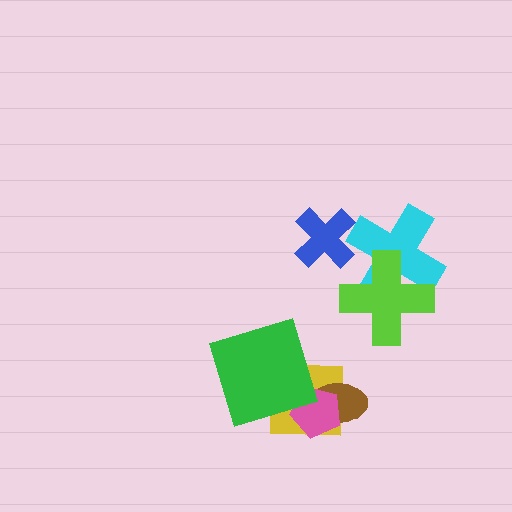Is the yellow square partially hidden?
Yes, it is partially covered by another shape.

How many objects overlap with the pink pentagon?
2 objects overlap with the pink pentagon.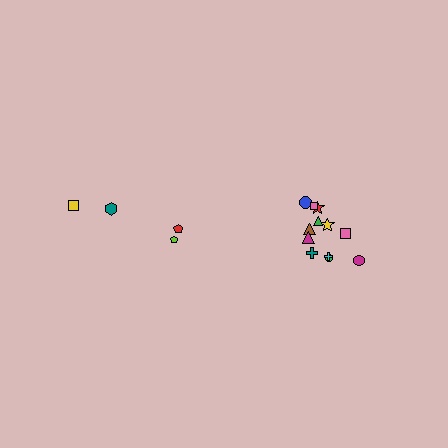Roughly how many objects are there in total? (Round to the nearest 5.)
Roughly 15 objects in total.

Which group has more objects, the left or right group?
The right group.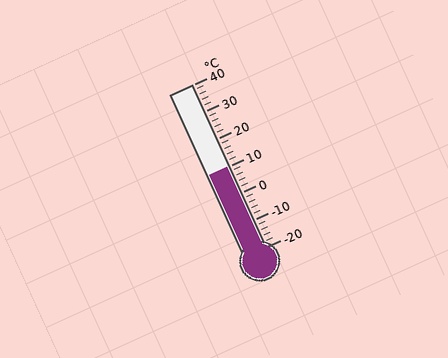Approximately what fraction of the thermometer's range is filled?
The thermometer is filled to approximately 50% of its range.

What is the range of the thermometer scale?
The thermometer scale ranges from -20°C to 40°C.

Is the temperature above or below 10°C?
The temperature is at 10°C.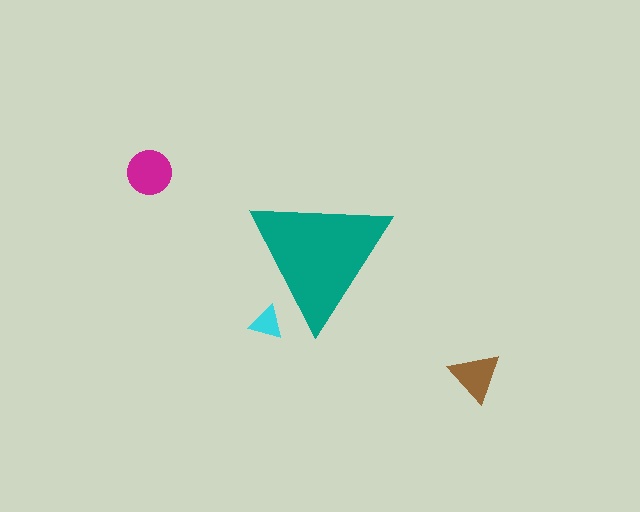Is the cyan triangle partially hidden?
Yes, the cyan triangle is partially hidden behind the teal triangle.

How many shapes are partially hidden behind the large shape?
1 shape is partially hidden.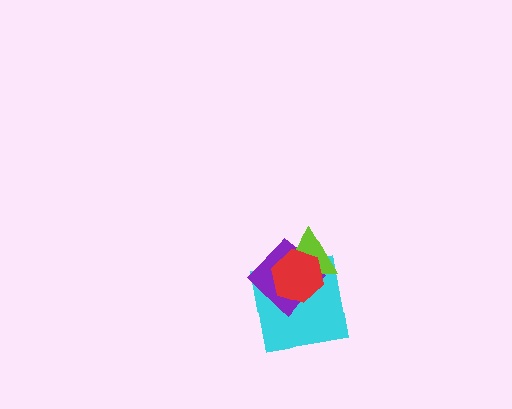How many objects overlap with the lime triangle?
3 objects overlap with the lime triangle.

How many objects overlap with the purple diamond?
3 objects overlap with the purple diamond.